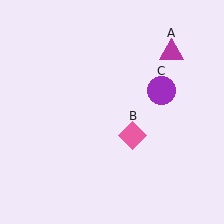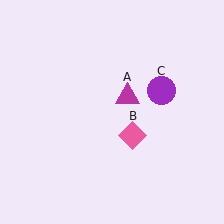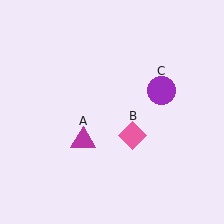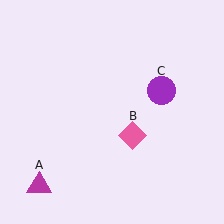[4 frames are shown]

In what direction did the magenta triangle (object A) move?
The magenta triangle (object A) moved down and to the left.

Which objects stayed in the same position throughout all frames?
Pink diamond (object B) and purple circle (object C) remained stationary.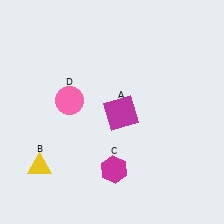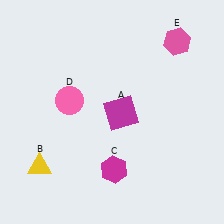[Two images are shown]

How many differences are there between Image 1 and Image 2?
There is 1 difference between the two images.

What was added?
A pink hexagon (E) was added in Image 2.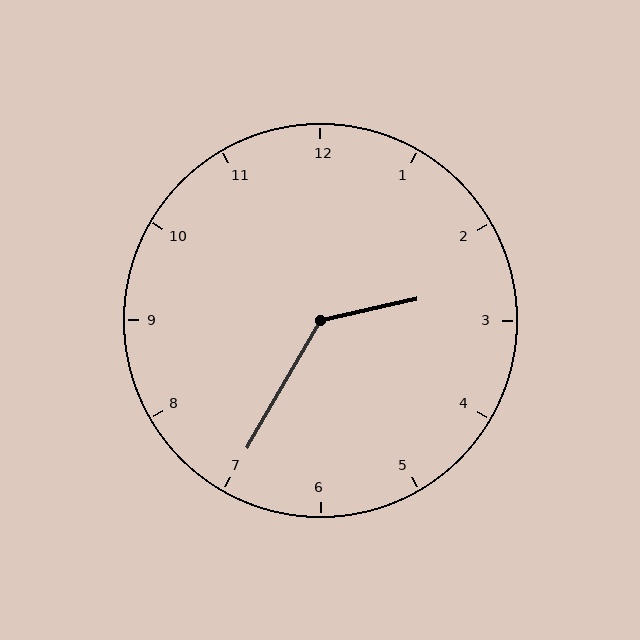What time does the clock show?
2:35.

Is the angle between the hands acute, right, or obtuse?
It is obtuse.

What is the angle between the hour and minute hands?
Approximately 132 degrees.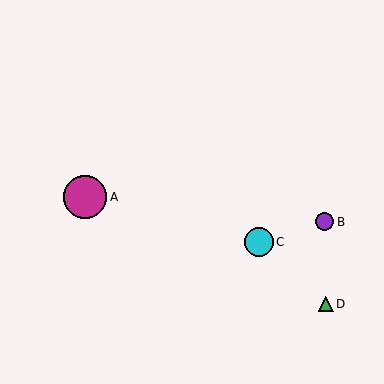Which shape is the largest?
The magenta circle (labeled A) is the largest.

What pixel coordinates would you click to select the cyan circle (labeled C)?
Click at (259, 242) to select the cyan circle C.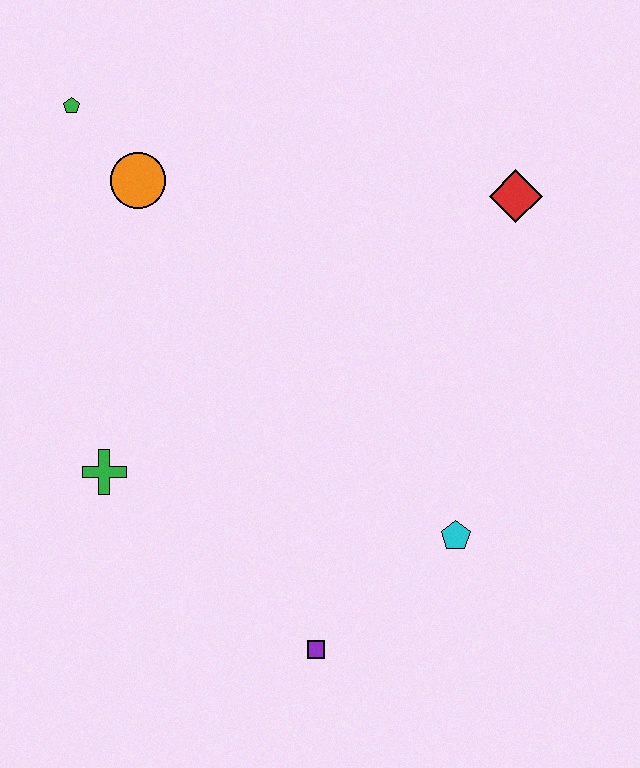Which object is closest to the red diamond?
The cyan pentagon is closest to the red diamond.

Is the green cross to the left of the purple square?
Yes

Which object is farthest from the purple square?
The green pentagon is farthest from the purple square.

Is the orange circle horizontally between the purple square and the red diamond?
No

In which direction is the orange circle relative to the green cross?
The orange circle is above the green cross.